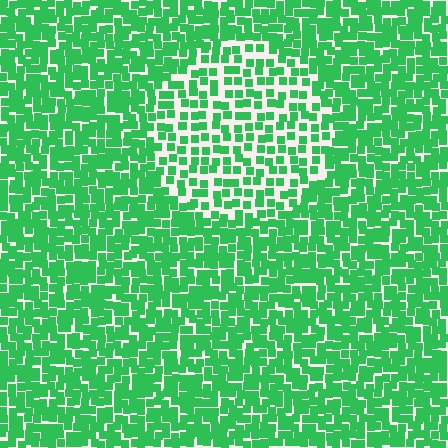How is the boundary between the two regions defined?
The boundary is defined by a change in element density (approximately 1.8x ratio). All elements are the same color, size, and shape.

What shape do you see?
I see a circle.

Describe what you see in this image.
The image contains small green elements arranged at two different densities. A circle-shaped region is visible where the elements are less densely packed than the surrounding area.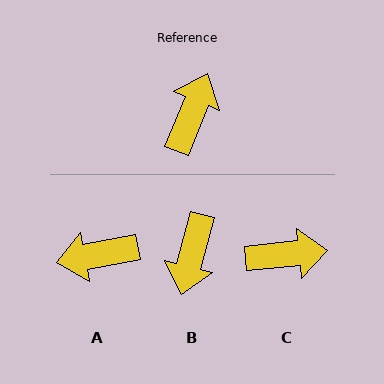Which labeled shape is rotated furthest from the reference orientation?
B, about 173 degrees away.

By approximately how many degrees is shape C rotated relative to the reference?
Approximately 63 degrees clockwise.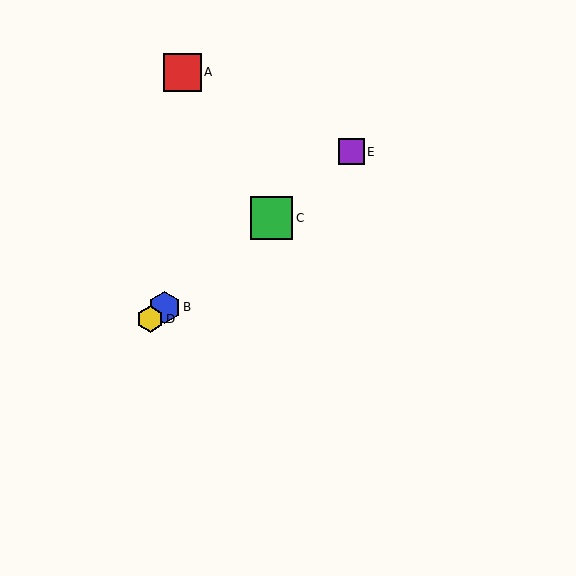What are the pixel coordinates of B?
Object B is at (164, 307).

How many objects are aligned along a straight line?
4 objects (B, C, D, E) are aligned along a straight line.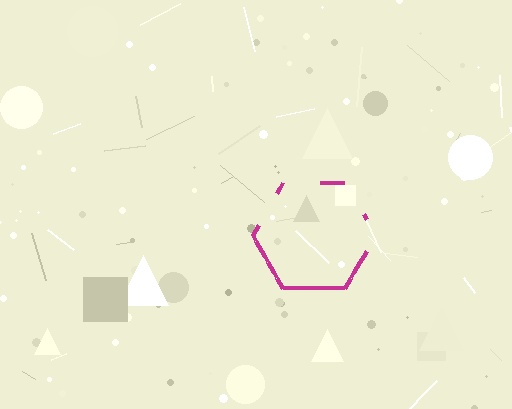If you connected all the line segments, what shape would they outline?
They would outline a hexagon.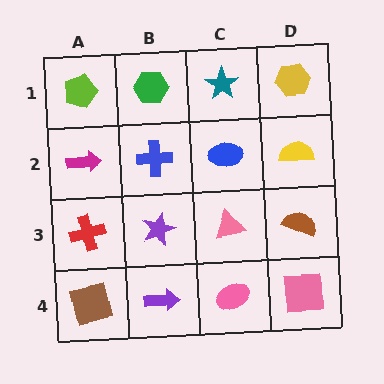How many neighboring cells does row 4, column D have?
2.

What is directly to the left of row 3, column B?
A red cross.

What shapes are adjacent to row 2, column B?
A green hexagon (row 1, column B), a purple star (row 3, column B), a magenta arrow (row 2, column A), a blue ellipse (row 2, column C).